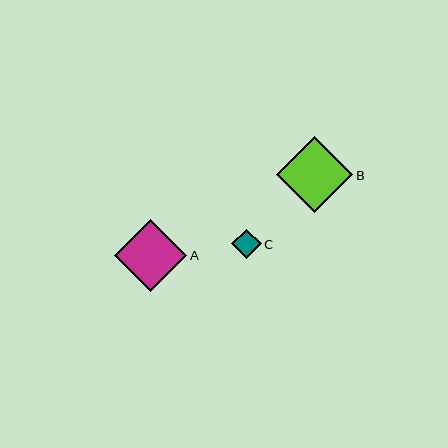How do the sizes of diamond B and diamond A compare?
Diamond B and diamond A are approximately the same size.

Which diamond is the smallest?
Diamond C is the smallest with a size of approximately 29 pixels.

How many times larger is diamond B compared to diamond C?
Diamond B is approximately 2.6 times the size of diamond C.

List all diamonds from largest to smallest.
From largest to smallest: B, A, C.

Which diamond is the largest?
Diamond B is the largest with a size of approximately 76 pixels.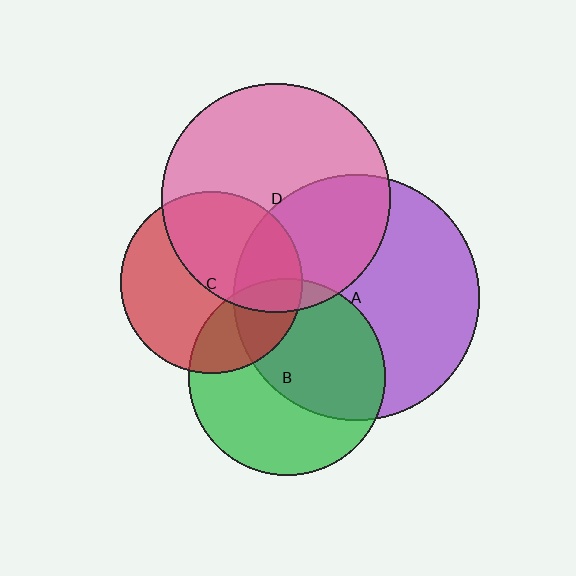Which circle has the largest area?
Circle A (purple).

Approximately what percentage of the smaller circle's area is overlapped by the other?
Approximately 10%.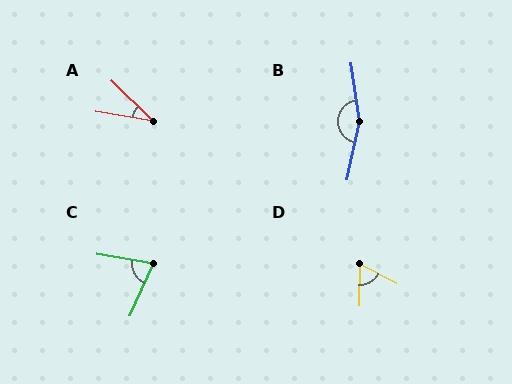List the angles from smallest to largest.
A (35°), D (63°), C (75°), B (160°).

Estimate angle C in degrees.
Approximately 75 degrees.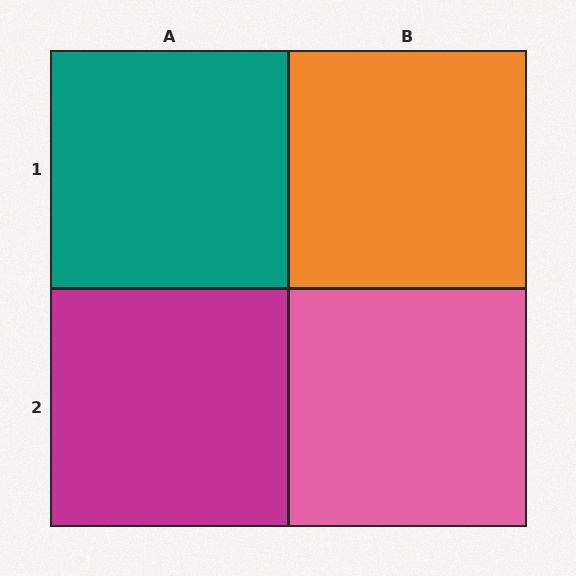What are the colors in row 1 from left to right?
Teal, orange.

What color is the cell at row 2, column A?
Magenta.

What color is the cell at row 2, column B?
Pink.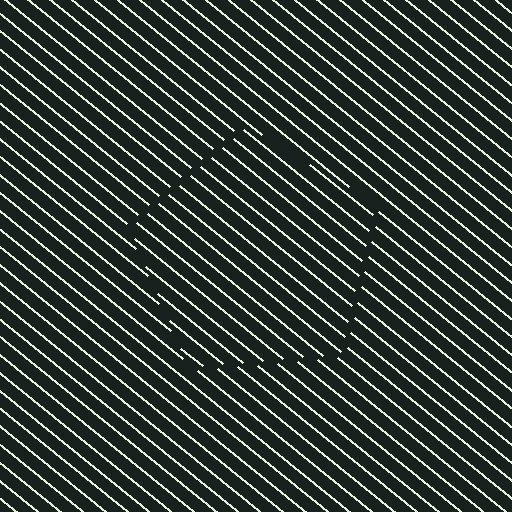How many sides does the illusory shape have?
5 sides — the line-ends trace a pentagon.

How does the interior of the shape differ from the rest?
The interior of the shape contains the same grating, shifted by half a period — the contour is defined by the phase discontinuity where line-ends from the inner and outer gratings abut.